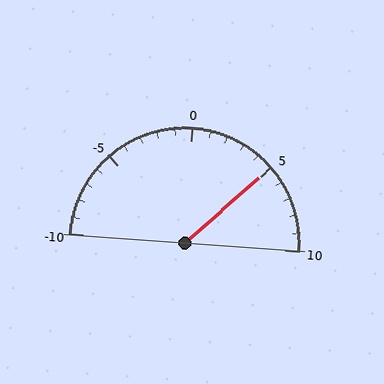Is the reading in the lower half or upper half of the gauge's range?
The reading is in the upper half of the range (-10 to 10).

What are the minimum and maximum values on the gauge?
The gauge ranges from -10 to 10.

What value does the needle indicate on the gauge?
The needle indicates approximately 5.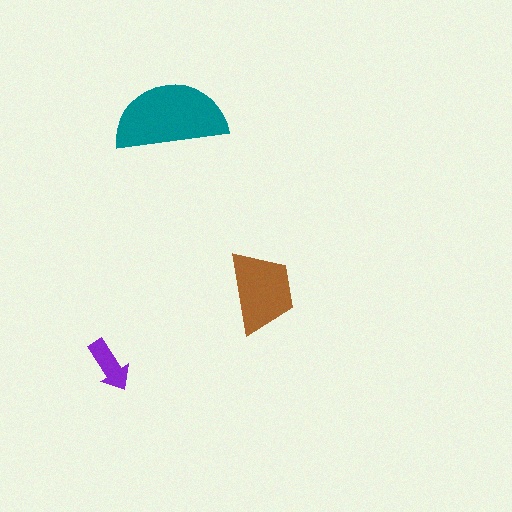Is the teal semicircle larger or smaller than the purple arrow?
Larger.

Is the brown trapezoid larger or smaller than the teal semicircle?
Smaller.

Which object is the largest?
The teal semicircle.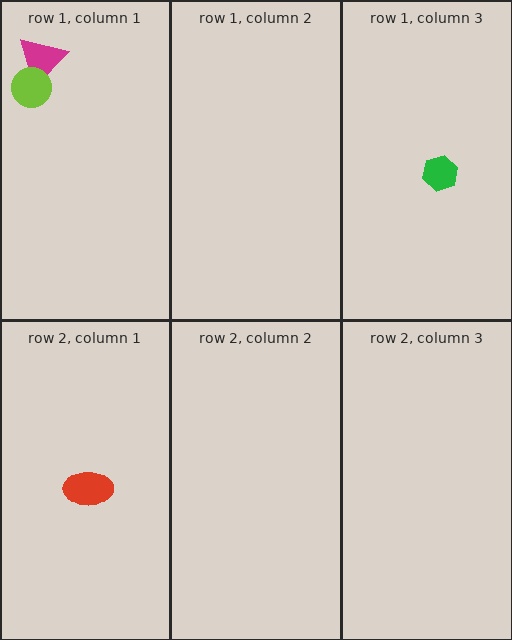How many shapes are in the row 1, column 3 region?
1.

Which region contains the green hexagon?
The row 1, column 3 region.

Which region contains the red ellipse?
The row 2, column 1 region.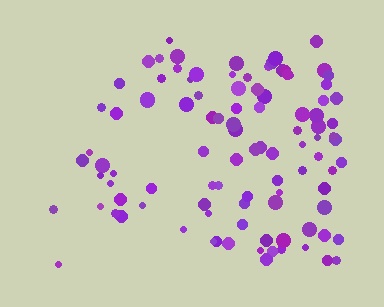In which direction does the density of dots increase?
From left to right, with the right side densest.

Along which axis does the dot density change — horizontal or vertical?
Horizontal.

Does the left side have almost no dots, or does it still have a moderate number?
Still a moderate number, just noticeably fewer than the right.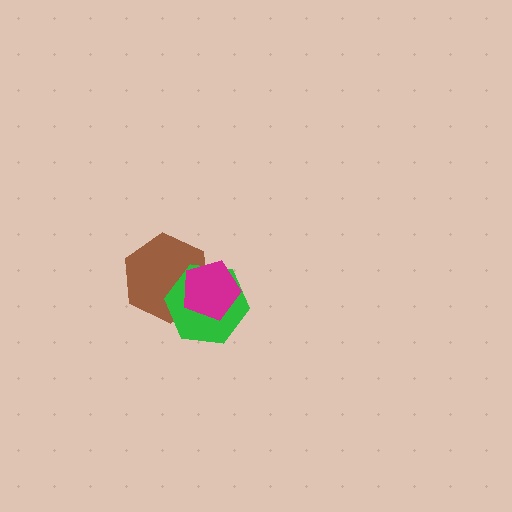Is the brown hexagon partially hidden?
Yes, it is partially covered by another shape.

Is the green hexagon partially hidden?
Yes, it is partially covered by another shape.